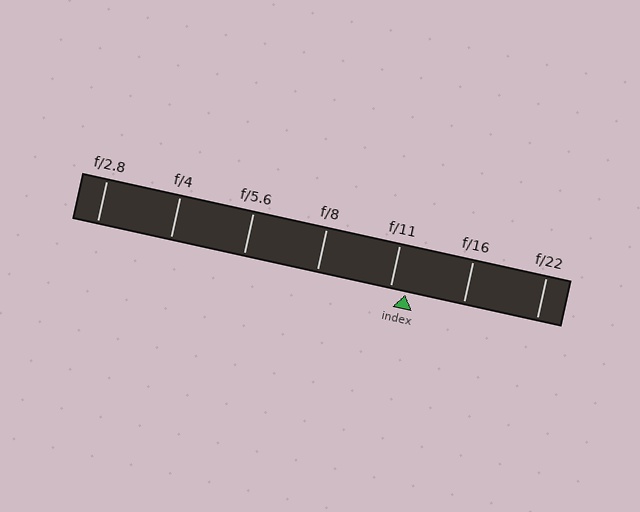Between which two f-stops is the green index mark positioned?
The index mark is between f/11 and f/16.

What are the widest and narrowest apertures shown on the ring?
The widest aperture shown is f/2.8 and the narrowest is f/22.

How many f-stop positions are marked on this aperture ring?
There are 7 f-stop positions marked.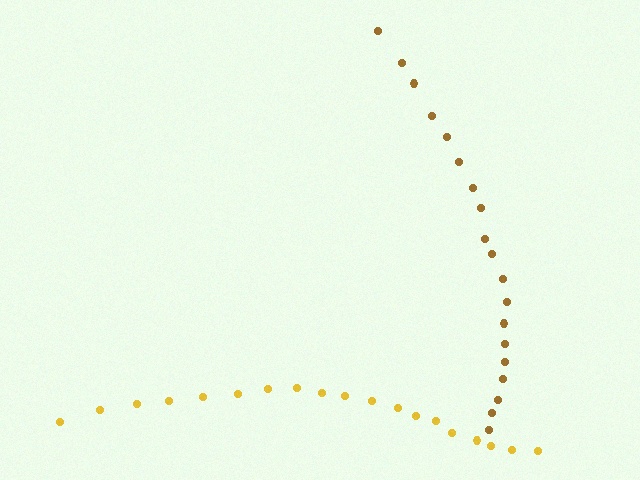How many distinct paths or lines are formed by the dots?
There are 2 distinct paths.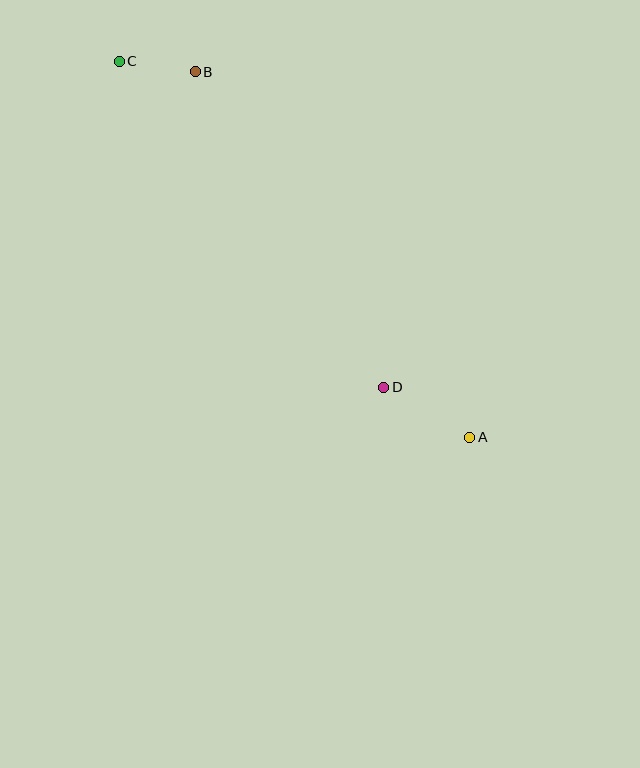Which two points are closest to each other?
Points B and C are closest to each other.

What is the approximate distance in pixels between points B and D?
The distance between B and D is approximately 368 pixels.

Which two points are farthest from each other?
Points A and C are farthest from each other.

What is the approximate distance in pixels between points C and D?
The distance between C and D is approximately 420 pixels.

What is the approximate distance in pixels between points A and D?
The distance between A and D is approximately 99 pixels.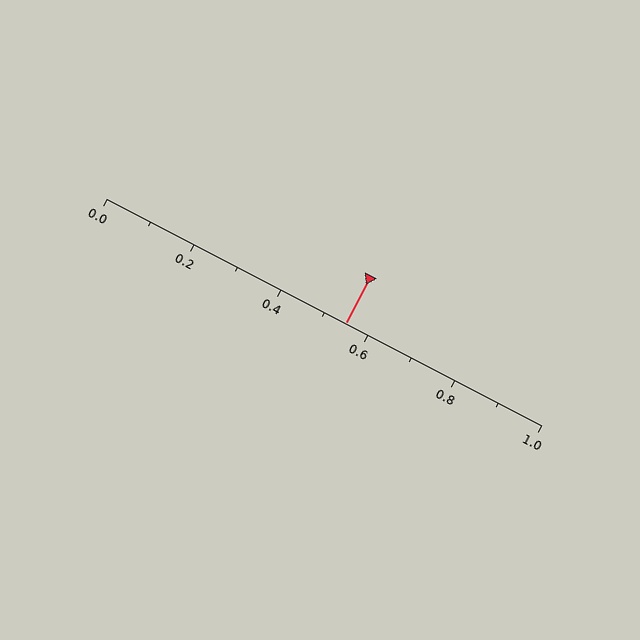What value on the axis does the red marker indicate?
The marker indicates approximately 0.55.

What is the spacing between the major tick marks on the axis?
The major ticks are spaced 0.2 apart.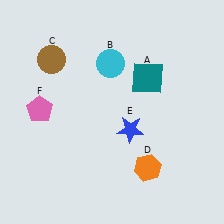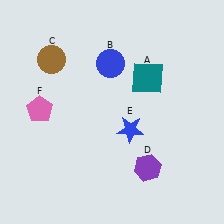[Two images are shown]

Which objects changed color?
B changed from cyan to blue. D changed from orange to purple.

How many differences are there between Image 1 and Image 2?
There are 2 differences between the two images.